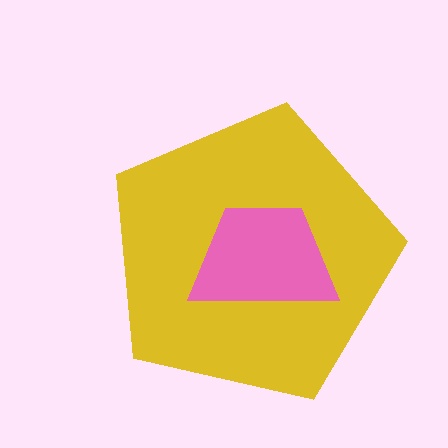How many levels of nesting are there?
2.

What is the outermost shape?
The yellow pentagon.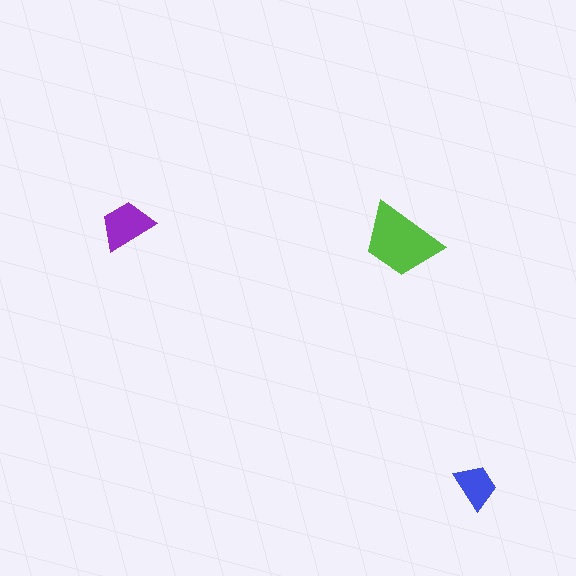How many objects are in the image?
There are 3 objects in the image.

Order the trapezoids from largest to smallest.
the lime one, the purple one, the blue one.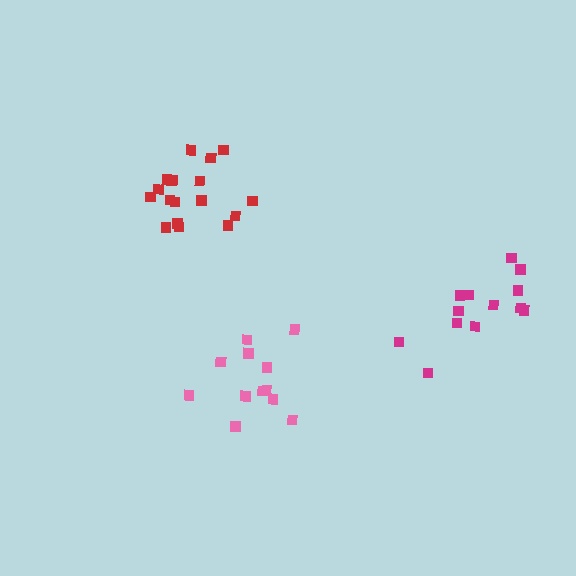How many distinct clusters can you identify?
There are 3 distinct clusters.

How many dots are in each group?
Group 1: 17 dots, Group 2: 12 dots, Group 3: 13 dots (42 total).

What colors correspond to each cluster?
The clusters are colored: red, pink, magenta.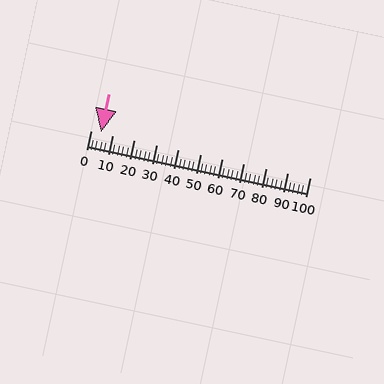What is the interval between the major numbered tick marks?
The major tick marks are spaced 10 units apart.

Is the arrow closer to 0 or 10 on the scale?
The arrow is closer to 0.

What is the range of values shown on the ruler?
The ruler shows values from 0 to 100.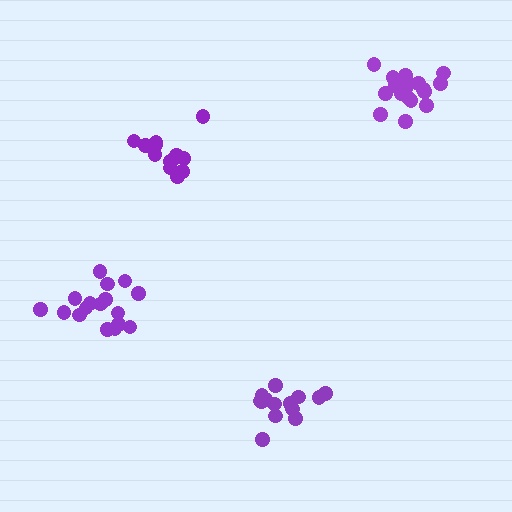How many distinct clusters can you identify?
There are 4 distinct clusters.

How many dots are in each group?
Group 1: 19 dots, Group 2: 14 dots, Group 3: 14 dots, Group 4: 17 dots (64 total).